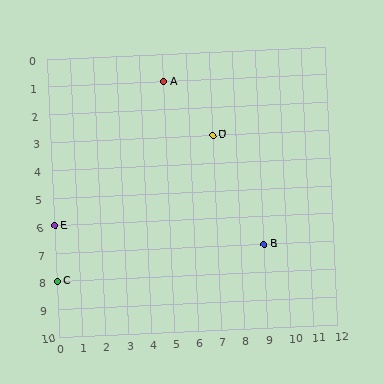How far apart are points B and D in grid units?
Points B and D are 2 columns and 4 rows apart (about 4.5 grid units diagonally).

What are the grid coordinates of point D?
Point D is at grid coordinates (7, 3).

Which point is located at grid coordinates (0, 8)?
Point C is at (0, 8).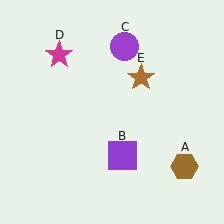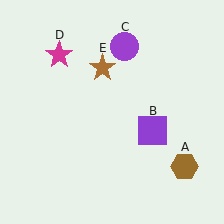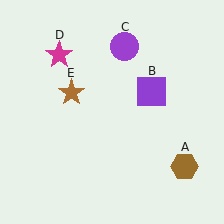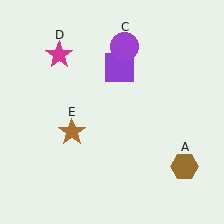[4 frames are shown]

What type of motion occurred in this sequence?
The purple square (object B), brown star (object E) rotated counterclockwise around the center of the scene.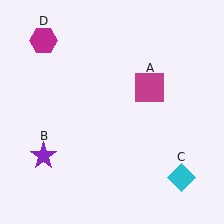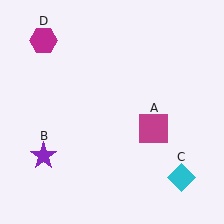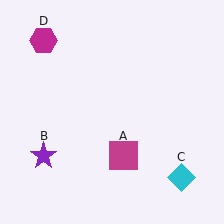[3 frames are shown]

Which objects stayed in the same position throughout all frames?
Purple star (object B) and cyan diamond (object C) and magenta hexagon (object D) remained stationary.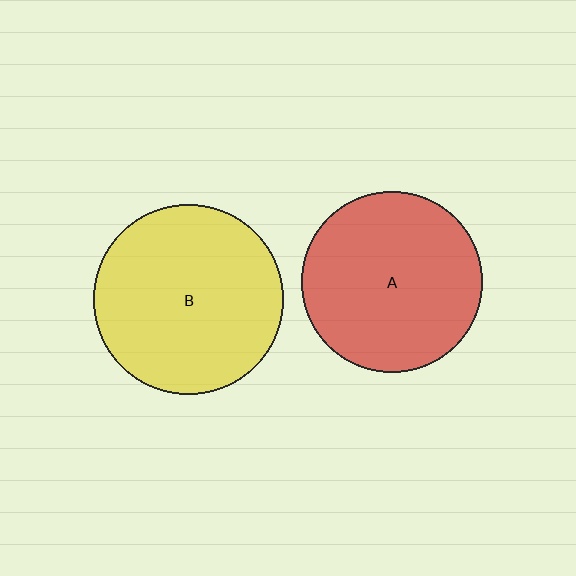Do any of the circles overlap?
No, none of the circles overlap.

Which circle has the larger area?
Circle B (yellow).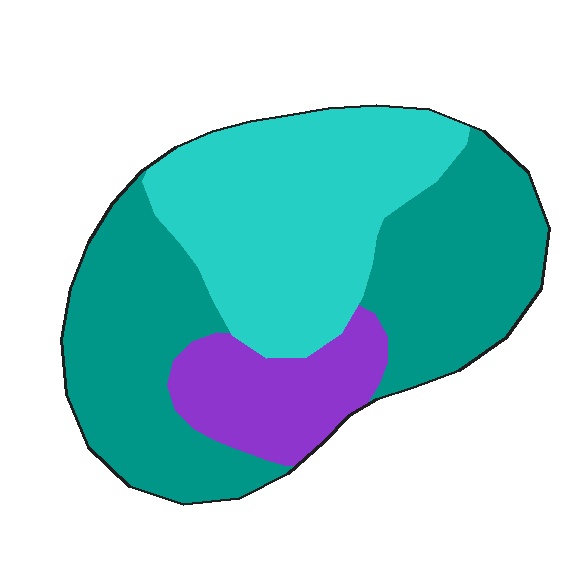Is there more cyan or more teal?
Teal.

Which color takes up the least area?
Purple, at roughly 15%.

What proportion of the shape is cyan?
Cyan takes up between a quarter and a half of the shape.